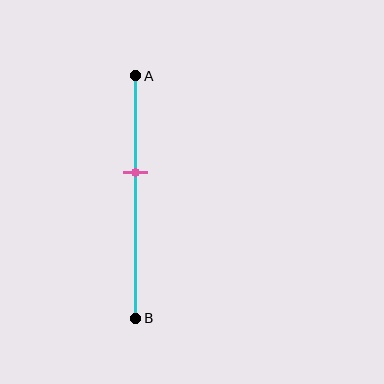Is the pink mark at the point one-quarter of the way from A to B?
No, the mark is at about 40% from A, not at the 25% one-quarter point.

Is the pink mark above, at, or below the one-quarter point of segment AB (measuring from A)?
The pink mark is below the one-quarter point of segment AB.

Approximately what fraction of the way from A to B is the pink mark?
The pink mark is approximately 40% of the way from A to B.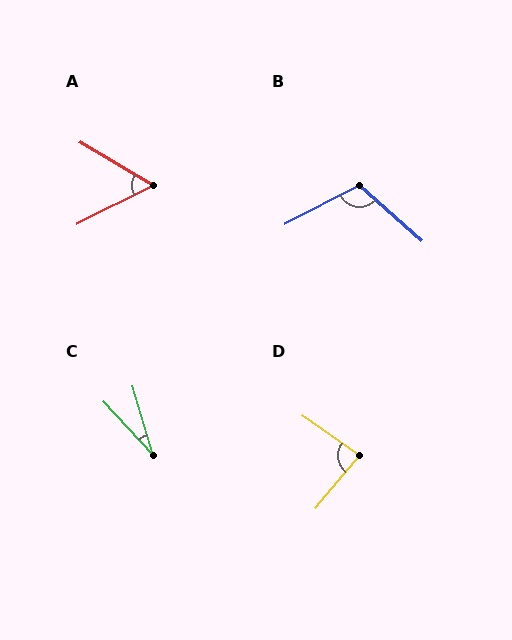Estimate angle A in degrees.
Approximately 57 degrees.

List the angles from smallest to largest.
C (26°), A (57°), D (86°), B (111°).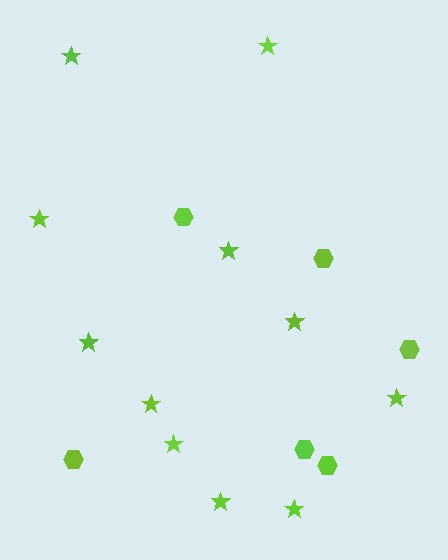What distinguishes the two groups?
There are 2 groups: one group of stars (11) and one group of hexagons (6).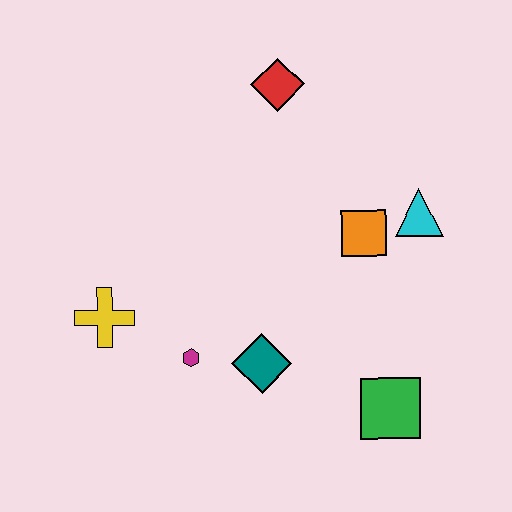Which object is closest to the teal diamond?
The magenta hexagon is closest to the teal diamond.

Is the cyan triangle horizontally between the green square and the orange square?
No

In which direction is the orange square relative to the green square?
The orange square is above the green square.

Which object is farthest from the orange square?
The yellow cross is farthest from the orange square.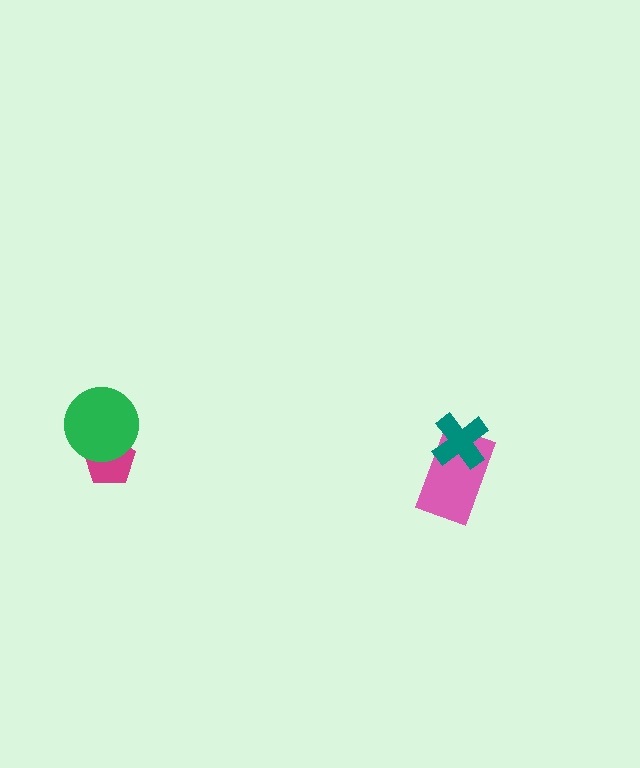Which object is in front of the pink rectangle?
The teal cross is in front of the pink rectangle.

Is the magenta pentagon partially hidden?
Yes, it is partially covered by another shape.